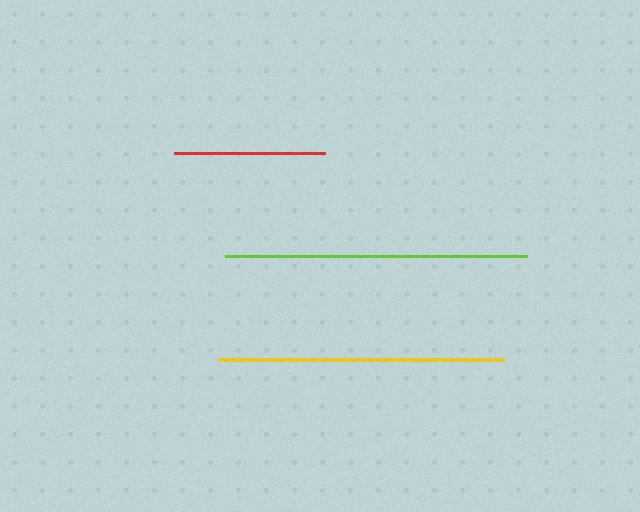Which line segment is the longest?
The lime line is the longest at approximately 302 pixels.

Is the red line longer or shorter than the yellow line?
The yellow line is longer than the red line.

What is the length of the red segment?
The red segment is approximately 152 pixels long.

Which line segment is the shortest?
The red line is the shortest at approximately 152 pixels.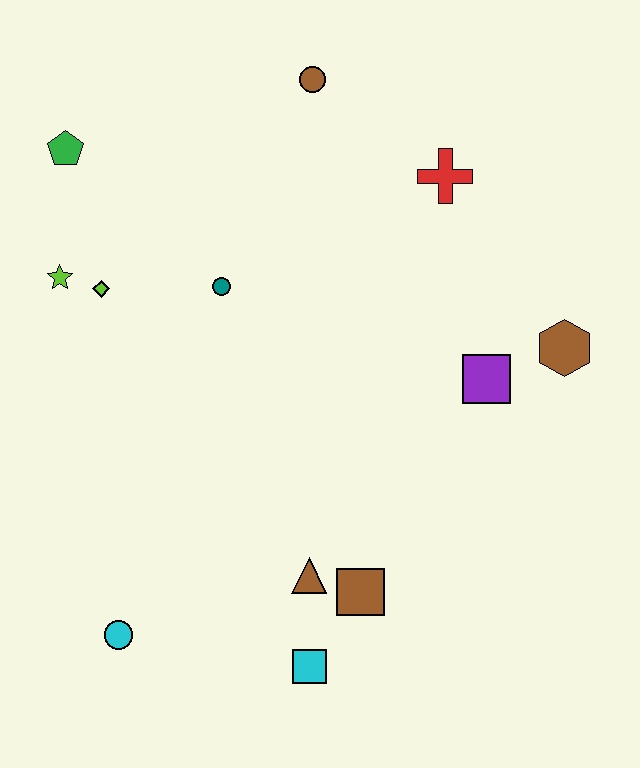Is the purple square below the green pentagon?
Yes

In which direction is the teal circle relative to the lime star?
The teal circle is to the right of the lime star.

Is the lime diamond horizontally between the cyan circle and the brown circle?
No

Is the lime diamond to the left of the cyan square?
Yes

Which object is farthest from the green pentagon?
The cyan square is farthest from the green pentagon.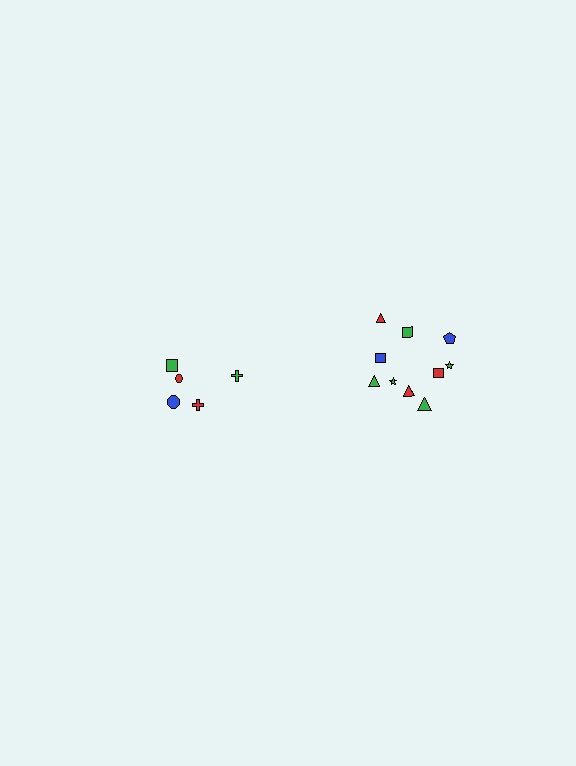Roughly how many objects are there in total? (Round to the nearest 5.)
Roughly 15 objects in total.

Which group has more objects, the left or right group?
The right group.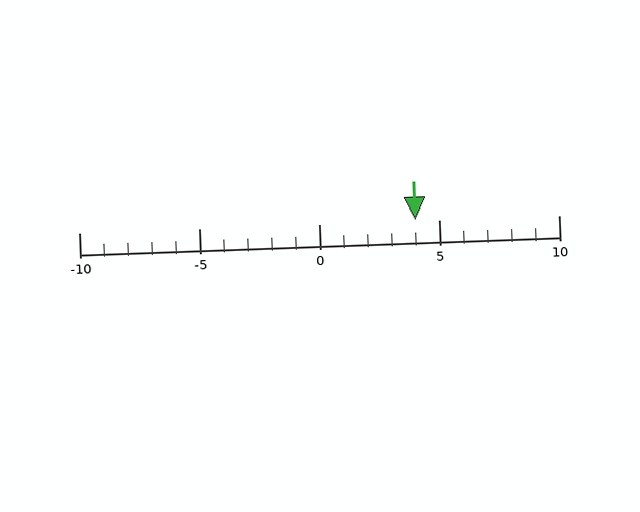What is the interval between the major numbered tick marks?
The major tick marks are spaced 5 units apart.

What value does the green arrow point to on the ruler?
The green arrow points to approximately 4.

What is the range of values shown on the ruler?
The ruler shows values from -10 to 10.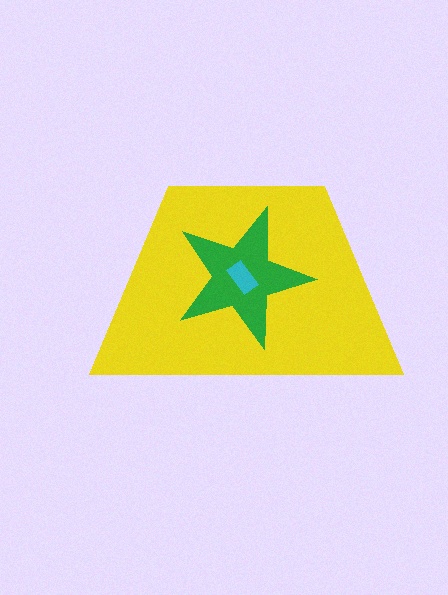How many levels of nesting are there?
3.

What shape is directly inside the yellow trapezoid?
The green star.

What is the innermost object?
The cyan rectangle.